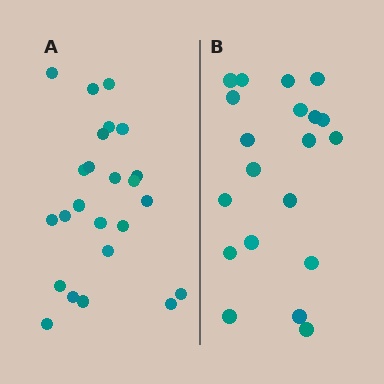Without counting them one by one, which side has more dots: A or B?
Region A (the left region) has more dots.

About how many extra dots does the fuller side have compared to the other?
Region A has about 4 more dots than region B.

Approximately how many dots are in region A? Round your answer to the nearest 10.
About 20 dots. (The exact count is 24, which rounds to 20.)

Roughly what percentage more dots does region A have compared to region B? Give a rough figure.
About 20% more.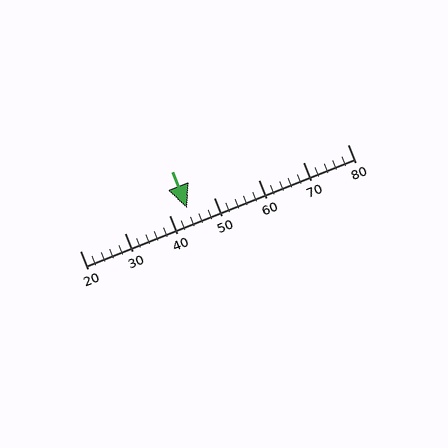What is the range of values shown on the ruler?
The ruler shows values from 20 to 80.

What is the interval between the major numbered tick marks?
The major tick marks are spaced 10 units apart.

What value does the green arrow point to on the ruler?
The green arrow points to approximately 44.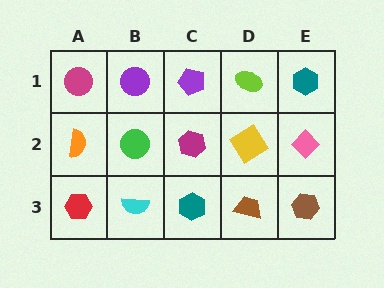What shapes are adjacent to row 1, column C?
A magenta hexagon (row 2, column C), a purple circle (row 1, column B), a lime ellipse (row 1, column D).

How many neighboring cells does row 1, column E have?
2.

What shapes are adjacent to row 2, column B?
A purple circle (row 1, column B), a cyan semicircle (row 3, column B), an orange semicircle (row 2, column A), a magenta hexagon (row 2, column C).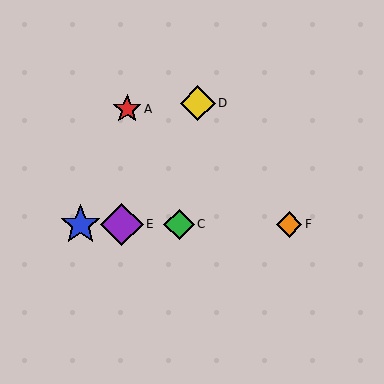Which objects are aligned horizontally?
Objects B, C, E, F are aligned horizontally.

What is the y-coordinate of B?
Object B is at y≈224.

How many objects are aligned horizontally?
4 objects (B, C, E, F) are aligned horizontally.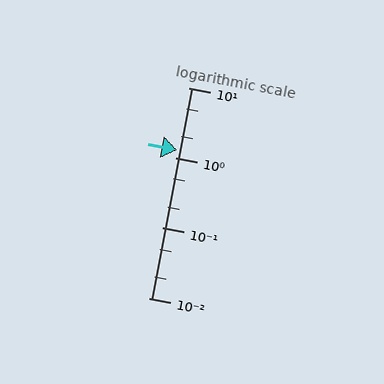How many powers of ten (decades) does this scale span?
The scale spans 3 decades, from 0.01 to 10.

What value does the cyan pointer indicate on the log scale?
The pointer indicates approximately 1.3.